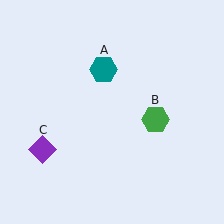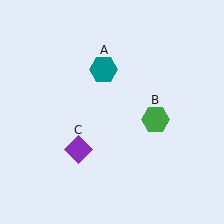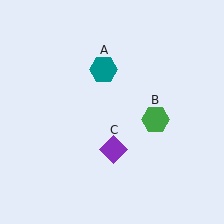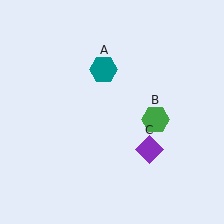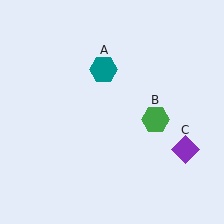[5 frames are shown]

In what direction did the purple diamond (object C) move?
The purple diamond (object C) moved right.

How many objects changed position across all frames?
1 object changed position: purple diamond (object C).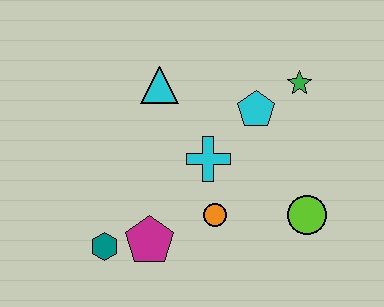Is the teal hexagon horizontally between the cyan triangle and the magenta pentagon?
No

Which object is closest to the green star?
The cyan pentagon is closest to the green star.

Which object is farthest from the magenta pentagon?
The green star is farthest from the magenta pentagon.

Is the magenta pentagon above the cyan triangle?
No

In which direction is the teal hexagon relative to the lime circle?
The teal hexagon is to the left of the lime circle.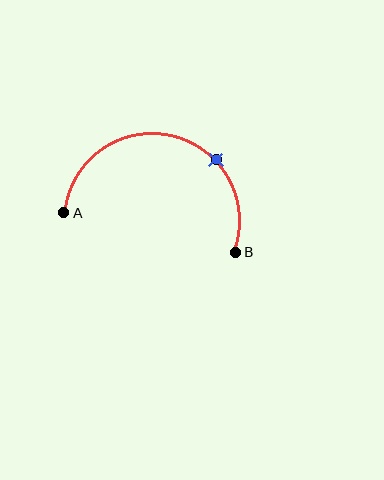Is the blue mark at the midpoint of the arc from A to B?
No. The blue mark lies on the arc but is closer to endpoint B. The arc midpoint would be at the point on the curve equidistant along the arc from both A and B.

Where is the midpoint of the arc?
The arc midpoint is the point on the curve farthest from the straight line joining A and B. It sits above that line.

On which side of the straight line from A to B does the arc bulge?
The arc bulges above the straight line connecting A and B.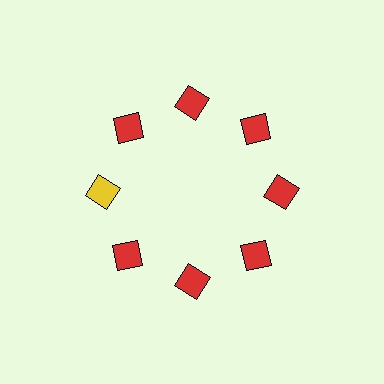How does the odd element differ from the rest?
It has a different color: yellow instead of red.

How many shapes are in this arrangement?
There are 8 shapes arranged in a ring pattern.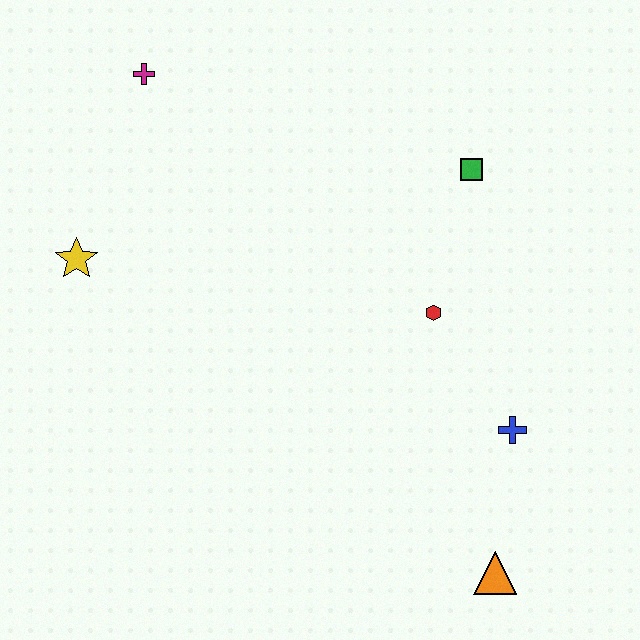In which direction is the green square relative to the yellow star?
The green square is to the right of the yellow star.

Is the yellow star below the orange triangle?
No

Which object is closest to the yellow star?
The magenta cross is closest to the yellow star.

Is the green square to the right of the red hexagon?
Yes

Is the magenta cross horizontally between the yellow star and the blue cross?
Yes